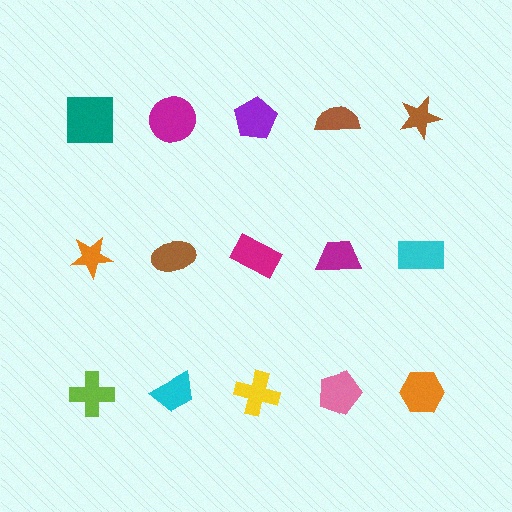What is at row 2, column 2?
A brown ellipse.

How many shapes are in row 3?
5 shapes.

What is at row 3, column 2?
A cyan trapezoid.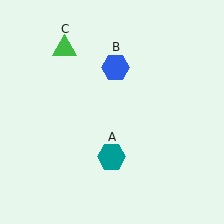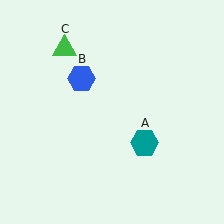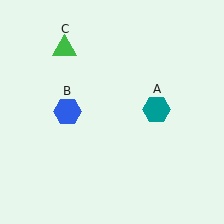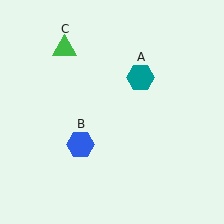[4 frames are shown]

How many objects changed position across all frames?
2 objects changed position: teal hexagon (object A), blue hexagon (object B).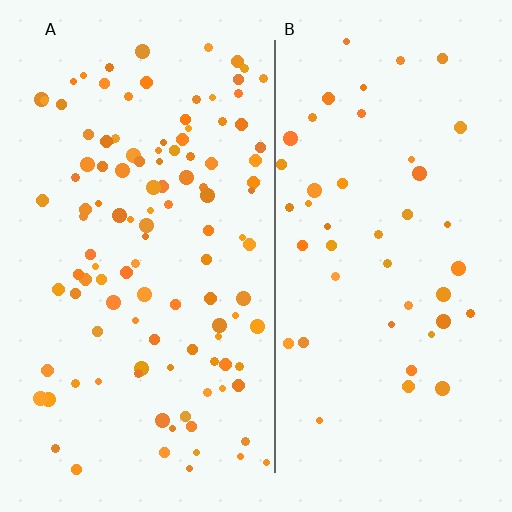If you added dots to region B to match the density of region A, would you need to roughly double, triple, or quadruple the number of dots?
Approximately triple.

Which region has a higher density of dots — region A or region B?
A (the left).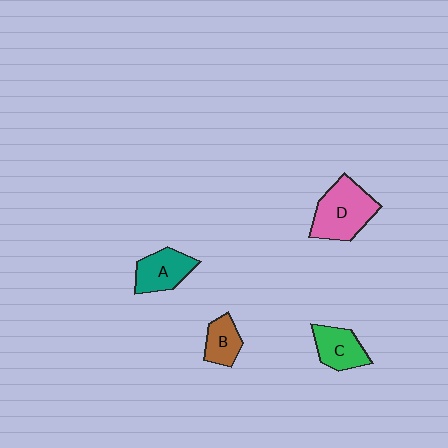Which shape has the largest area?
Shape D (pink).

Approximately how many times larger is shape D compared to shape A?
Approximately 1.5 times.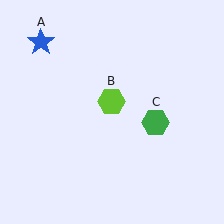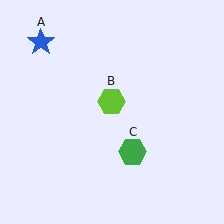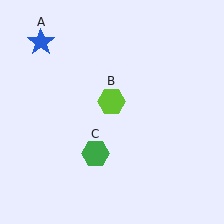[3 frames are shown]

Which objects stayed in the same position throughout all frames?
Blue star (object A) and lime hexagon (object B) remained stationary.